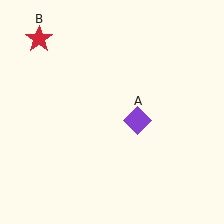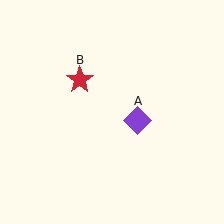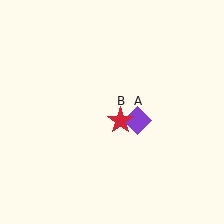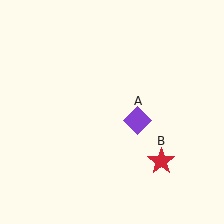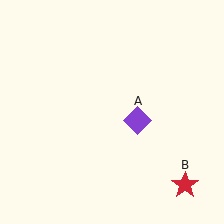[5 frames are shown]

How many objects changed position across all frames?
1 object changed position: red star (object B).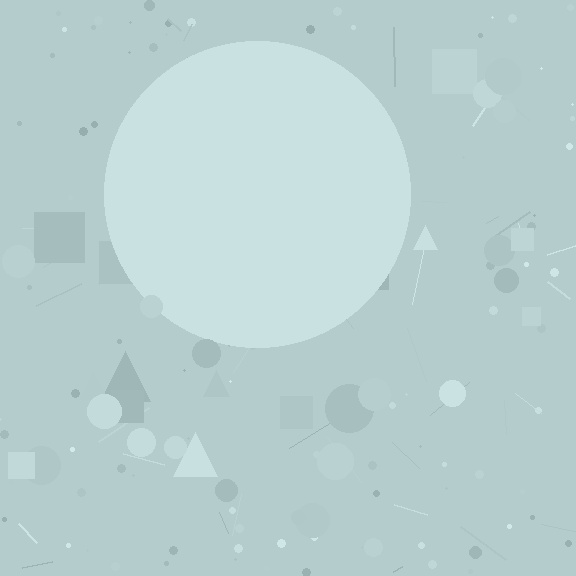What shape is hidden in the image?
A circle is hidden in the image.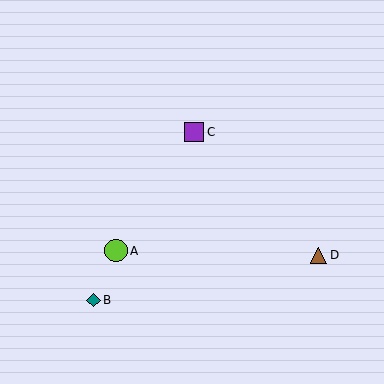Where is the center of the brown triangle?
The center of the brown triangle is at (319, 255).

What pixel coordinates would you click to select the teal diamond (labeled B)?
Click at (93, 300) to select the teal diamond B.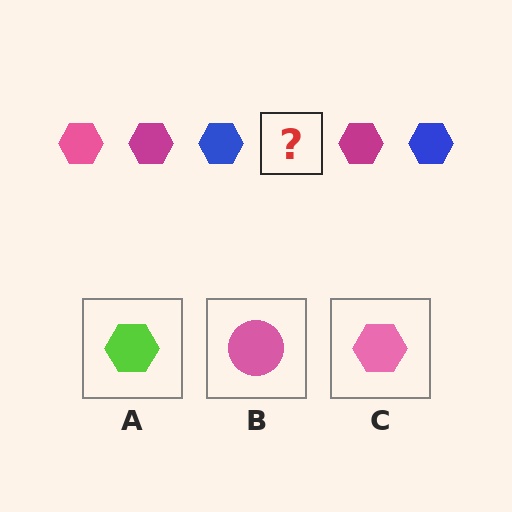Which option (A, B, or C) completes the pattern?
C.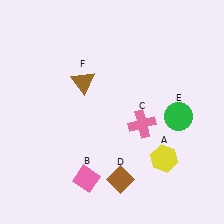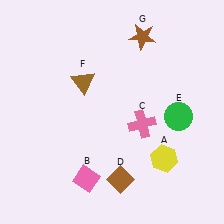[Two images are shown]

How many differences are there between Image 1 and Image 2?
There is 1 difference between the two images.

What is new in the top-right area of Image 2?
A brown star (G) was added in the top-right area of Image 2.